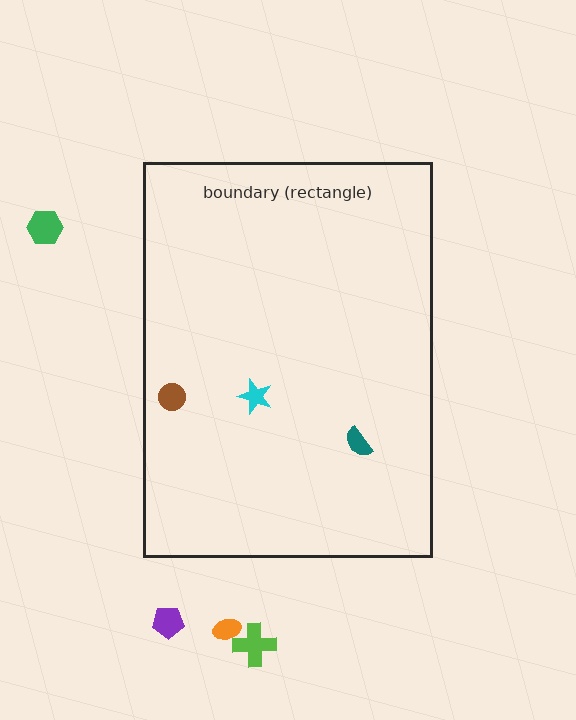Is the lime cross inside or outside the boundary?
Outside.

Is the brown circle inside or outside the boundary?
Inside.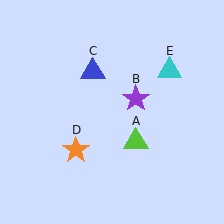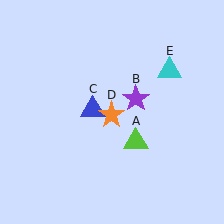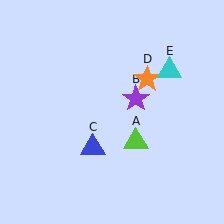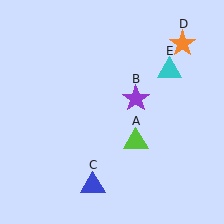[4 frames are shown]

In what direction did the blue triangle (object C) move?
The blue triangle (object C) moved down.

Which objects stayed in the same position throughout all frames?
Lime triangle (object A) and purple star (object B) and cyan triangle (object E) remained stationary.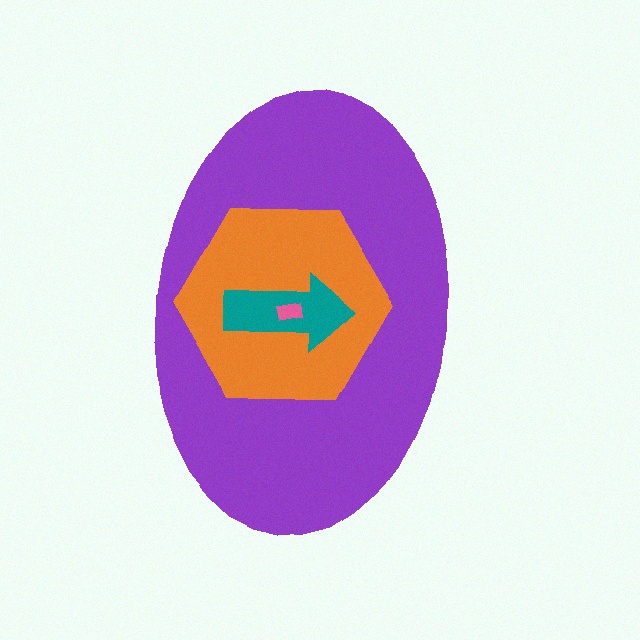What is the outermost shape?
The purple ellipse.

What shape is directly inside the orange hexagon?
The teal arrow.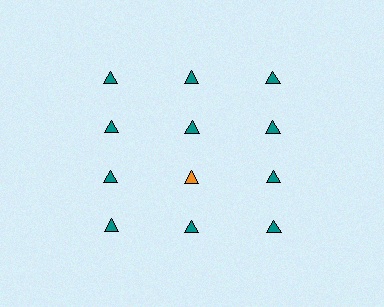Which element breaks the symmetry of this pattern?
The orange triangle in the third row, second from left column breaks the symmetry. All other shapes are teal triangles.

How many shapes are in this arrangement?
There are 12 shapes arranged in a grid pattern.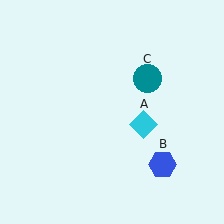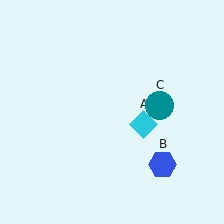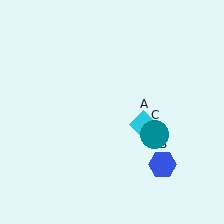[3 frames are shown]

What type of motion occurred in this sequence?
The teal circle (object C) rotated clockwise around the center of the scene.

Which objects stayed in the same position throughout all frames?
Cyan diamond (object A) and blue hexagon (object B) remained stationary.